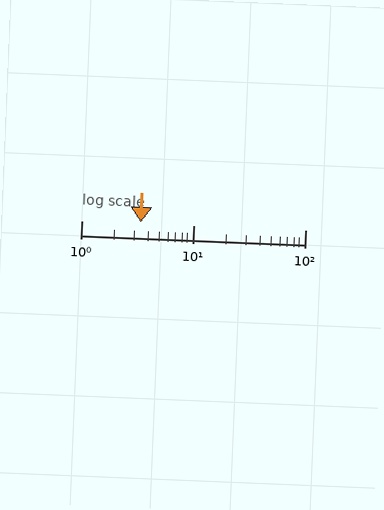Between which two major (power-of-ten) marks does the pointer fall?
The pointer is between 1 and 10.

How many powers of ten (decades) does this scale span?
The scale spans 2 decades, from 1 to 100.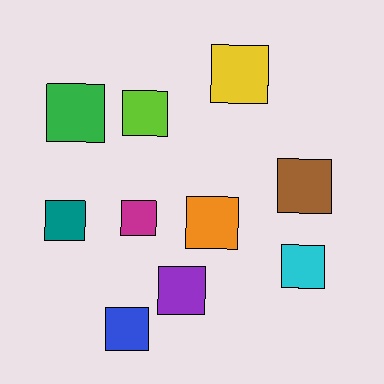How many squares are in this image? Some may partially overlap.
There are 10 squares.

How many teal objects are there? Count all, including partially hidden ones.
There is 1 teal object.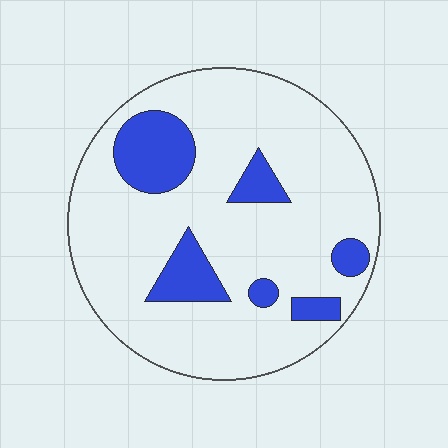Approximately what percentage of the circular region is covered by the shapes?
Approximately 20%.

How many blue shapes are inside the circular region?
6.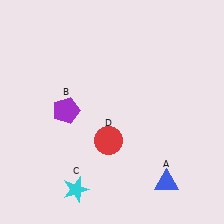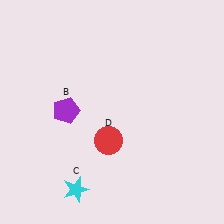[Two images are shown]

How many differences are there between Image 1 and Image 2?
There is 1 difference between the two images.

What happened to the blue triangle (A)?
The blue triangle (A) was removed in Image 2. It was in the bottom-right area of Image 1.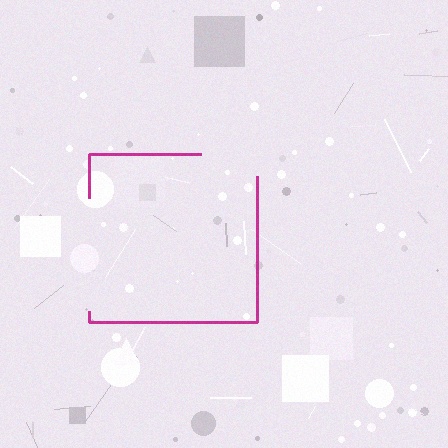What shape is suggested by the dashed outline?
The dashed outline suggests a square.